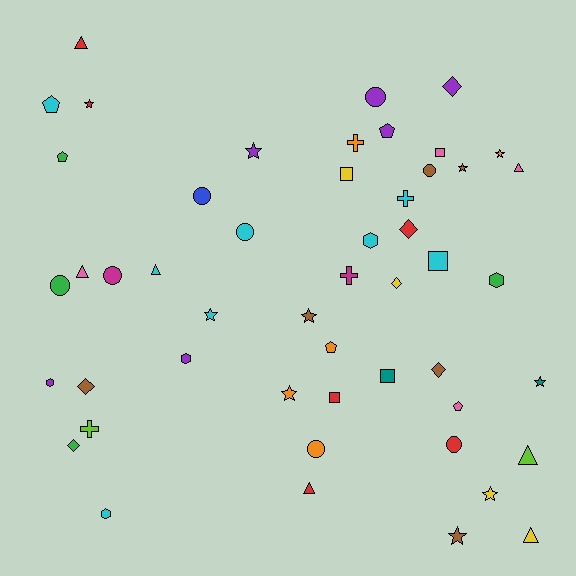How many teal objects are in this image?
There are 2 teal objects.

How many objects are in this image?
There are 50 objects.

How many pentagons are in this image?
There are 5 pentagons.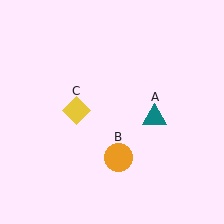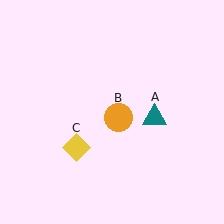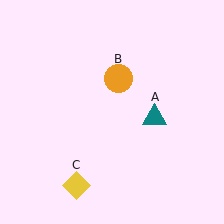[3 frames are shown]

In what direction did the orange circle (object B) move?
The orange circle (object B) moved up.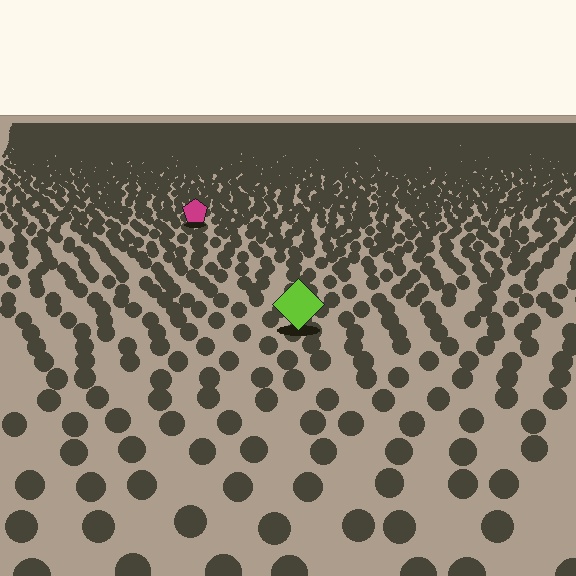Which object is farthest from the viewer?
The magenta pentagon is farthest from the viewer. It appears smaller and the ground texture around it is denser.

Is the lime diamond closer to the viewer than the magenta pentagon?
Yes. The lime diamond is closer — you can tell from the texture gradient: the ground texture is coarser near it.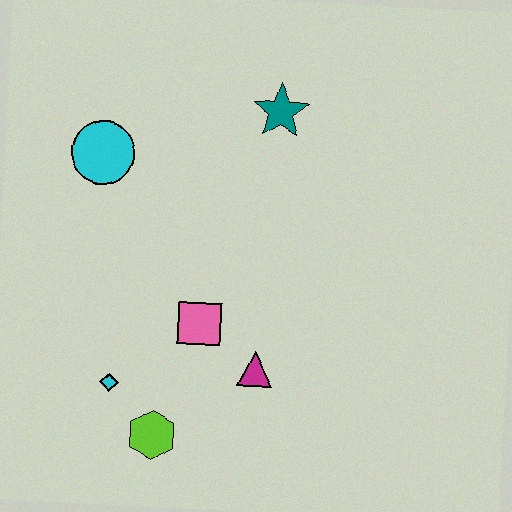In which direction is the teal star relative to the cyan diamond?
The teal star is above the cyan diamond.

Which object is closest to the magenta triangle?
The pink square is closest to the magenta triangle.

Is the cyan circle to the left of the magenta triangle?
Yes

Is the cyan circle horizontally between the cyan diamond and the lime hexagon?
No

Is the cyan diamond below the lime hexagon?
No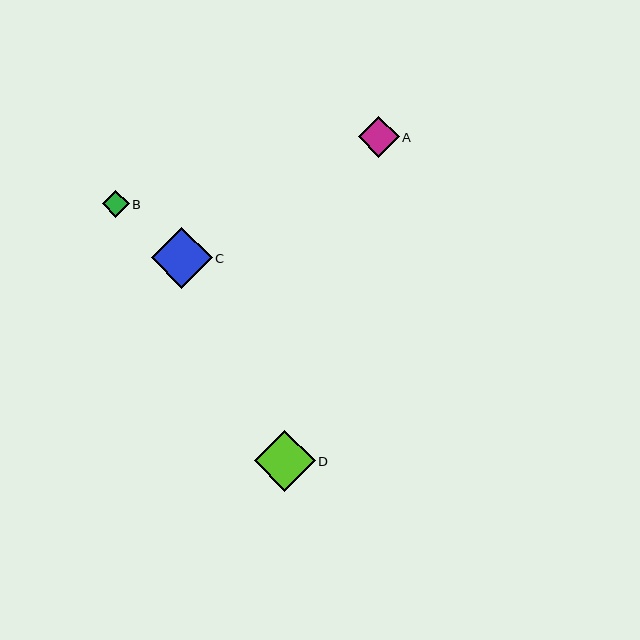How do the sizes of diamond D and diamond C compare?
Diamond D and diamond C are approximately the same size.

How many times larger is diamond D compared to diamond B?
Diamond D is approximately 2.2 times the size of diamond B.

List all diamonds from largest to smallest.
From largest to smallest: D, C, A, B.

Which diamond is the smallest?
Diamond B is the smallest with a size of approximately 27 pixels.